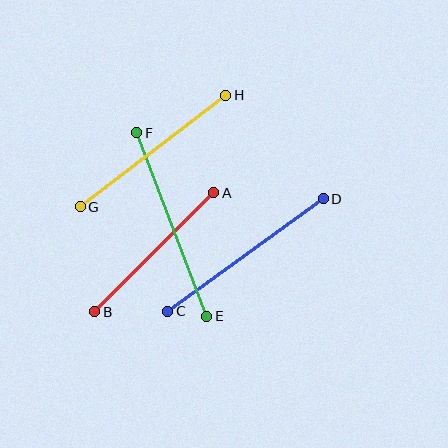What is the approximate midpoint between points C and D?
The midpoint is at approximately (246, 255) pixels.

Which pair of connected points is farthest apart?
Points E and F are farthest apart.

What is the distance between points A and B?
The distance is approximately 169 pixels.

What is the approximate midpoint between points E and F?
The midpoint is at approximately (172, 225) pixels.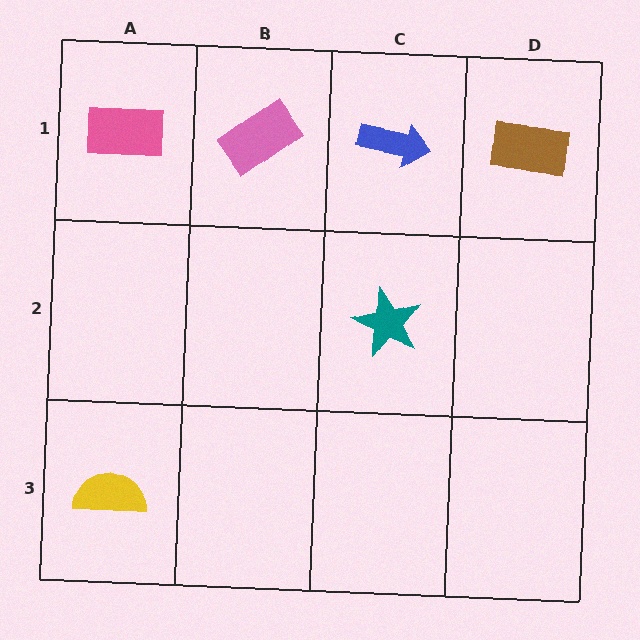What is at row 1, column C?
A blue arrow.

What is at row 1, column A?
A pink rectangle.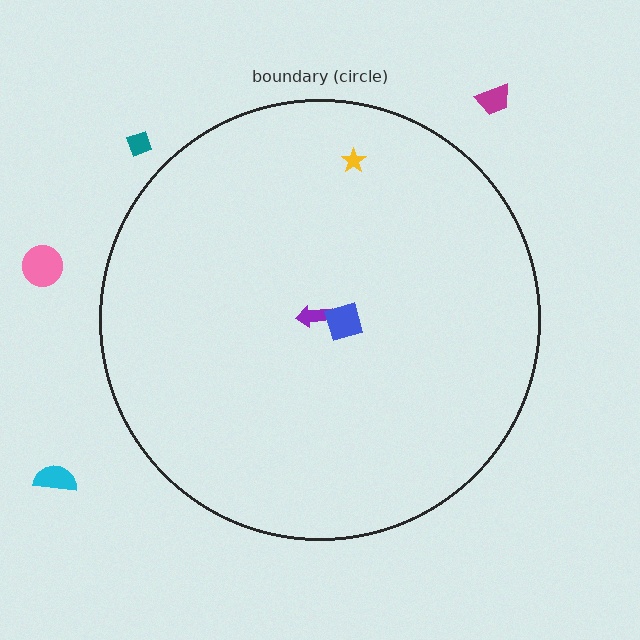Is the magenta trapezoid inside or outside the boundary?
Outside.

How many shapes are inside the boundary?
3 inside, 4 outside.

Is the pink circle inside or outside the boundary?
Outside.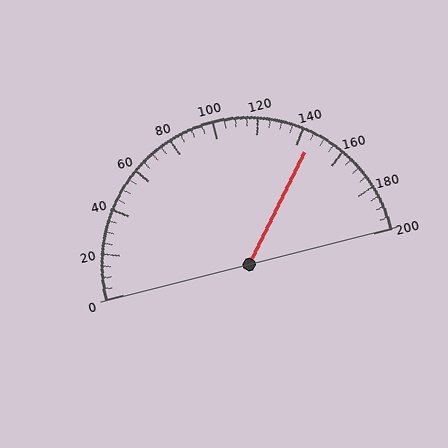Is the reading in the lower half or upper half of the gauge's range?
The reading is in the upper half of the range (0 to 200).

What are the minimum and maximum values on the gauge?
The gauge ranges from 0 to 200.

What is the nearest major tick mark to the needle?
The nearest major tick mark is 140.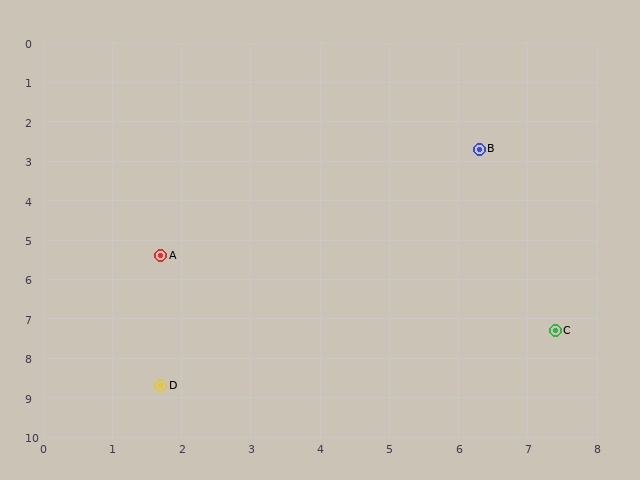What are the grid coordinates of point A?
Point A is at approximately (1.7, 5.4).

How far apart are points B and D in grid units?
Points B and D are about 7.6 grid units apart.